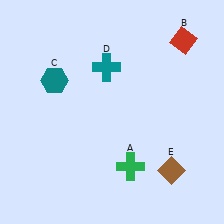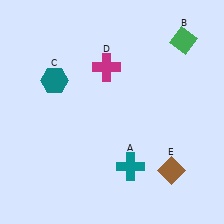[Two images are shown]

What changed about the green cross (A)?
In Image 1, A is green. In Image 2, it changed to teal.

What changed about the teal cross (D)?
In Image 1, D is teal. In Image 2, it changed to magenta.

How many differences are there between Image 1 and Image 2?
There are 3 differences between the two images.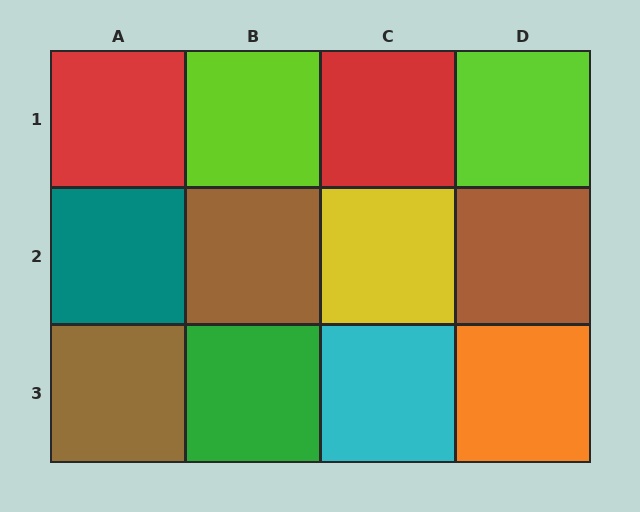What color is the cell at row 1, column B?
Lime.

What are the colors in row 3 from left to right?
Brown, green, cyan, orange.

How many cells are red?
2 cells are red.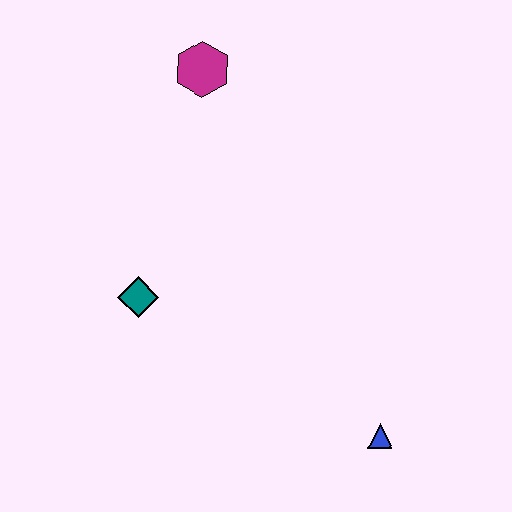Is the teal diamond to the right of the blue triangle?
No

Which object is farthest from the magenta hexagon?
The blue triangle is farthest from the magenta hexagon.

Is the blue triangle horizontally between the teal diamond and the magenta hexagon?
No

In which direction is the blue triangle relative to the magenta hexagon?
The blue triangle is below the magenta hexagon.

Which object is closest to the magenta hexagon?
The teal diamond is closest to the magenta hexagon.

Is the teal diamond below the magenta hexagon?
Yes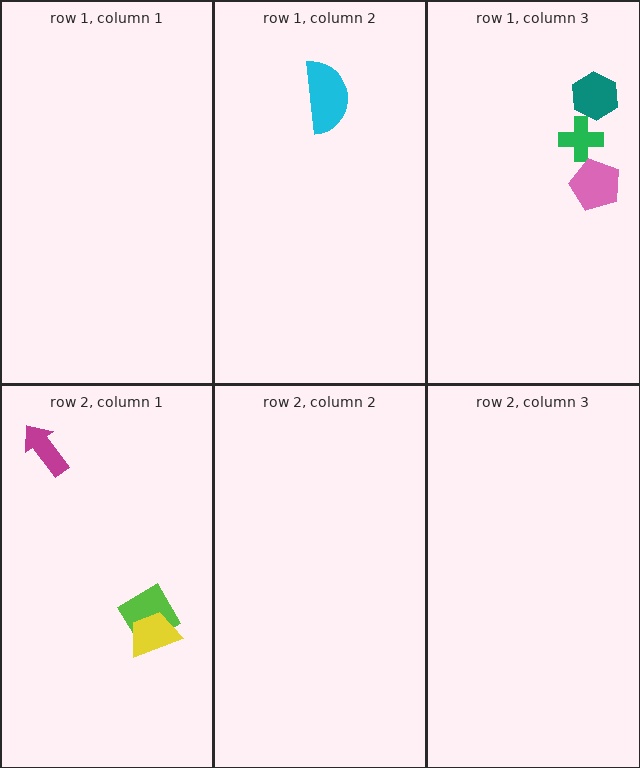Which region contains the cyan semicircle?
The row 1, column 2 region.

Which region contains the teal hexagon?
The row 1, column 3 region.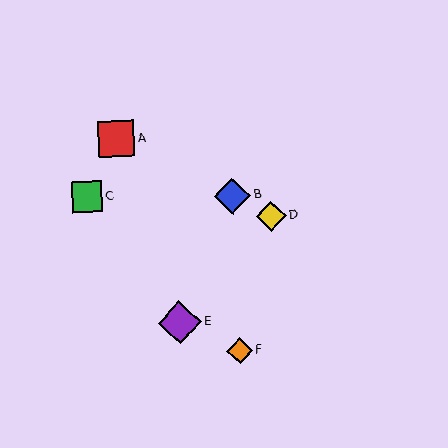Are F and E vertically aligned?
No, F is at x≈240 and E is at x≈180.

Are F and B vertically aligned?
Yes, both are at x≈240.